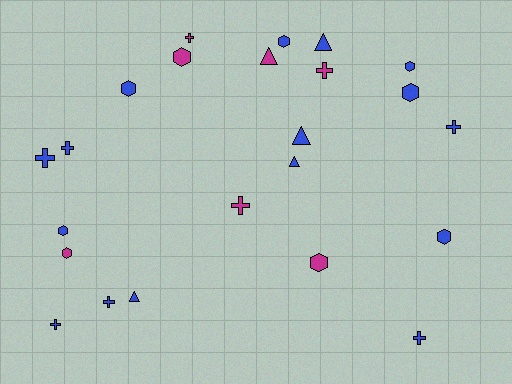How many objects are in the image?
There are 23 objects.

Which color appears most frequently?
Blue, with 16 objects.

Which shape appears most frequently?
Hexagon, with 9 objects.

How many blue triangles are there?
There are 4 blue triangles.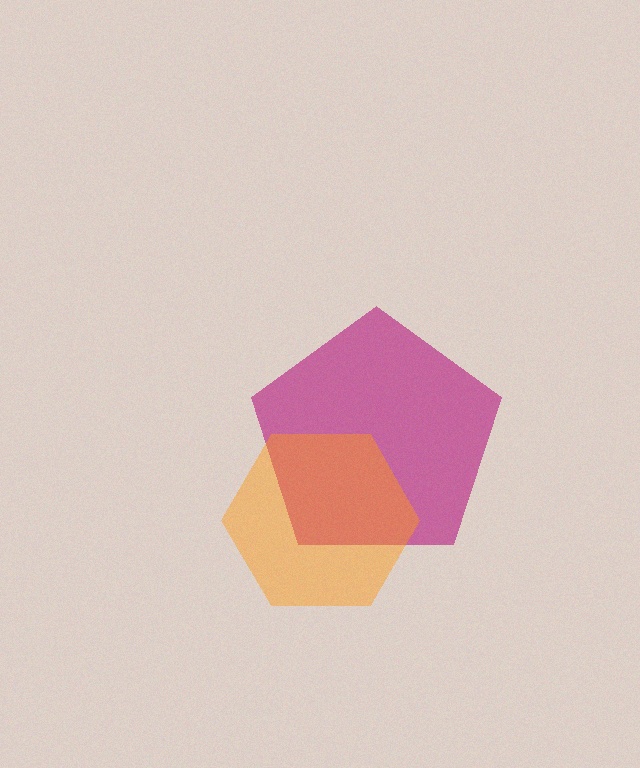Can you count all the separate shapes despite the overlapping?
Yes, there are 2 separate shapes.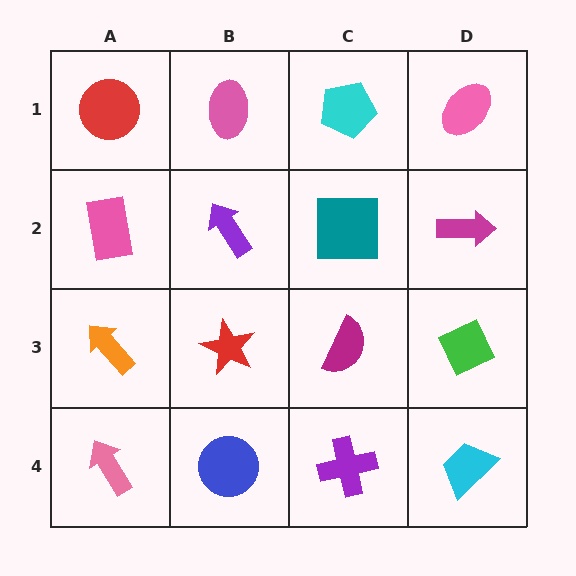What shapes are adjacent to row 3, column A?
A pink rectangle (row 2, column A), a pink arrow (row 4, column A), a red star (row 3, column B).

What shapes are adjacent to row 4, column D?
A green diamond (row 3, column D), a purple cross (row 4, column C).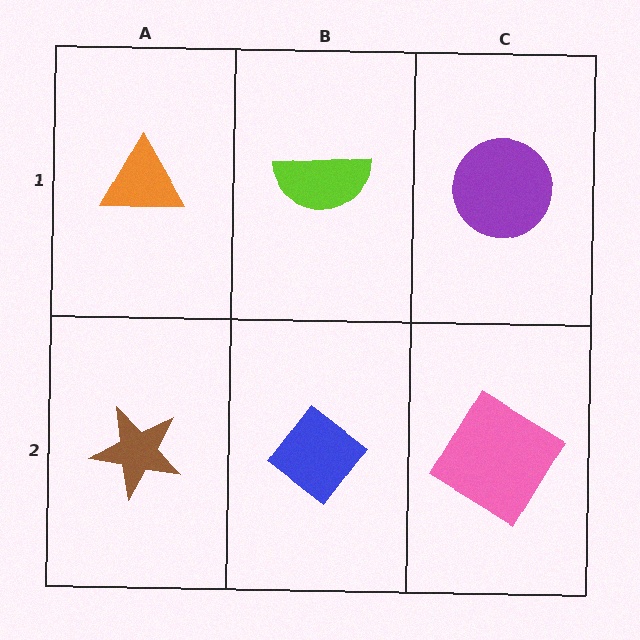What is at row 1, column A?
An orange triangle.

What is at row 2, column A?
A brown star.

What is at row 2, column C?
A pink diamond.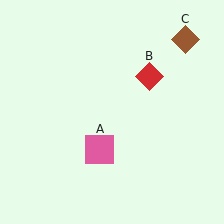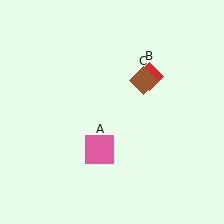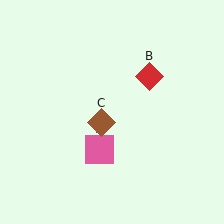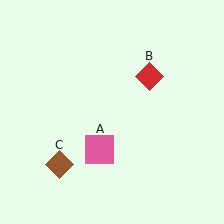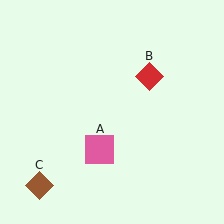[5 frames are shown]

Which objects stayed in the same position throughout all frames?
Pink square (object A) and red diamond (object B) remained stationary.